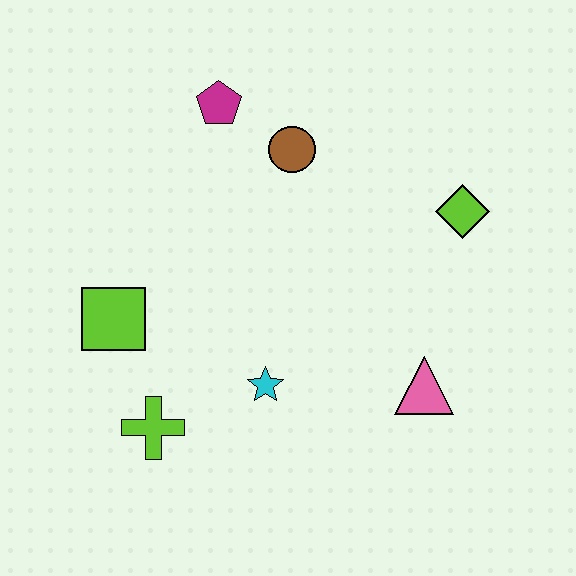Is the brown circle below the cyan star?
No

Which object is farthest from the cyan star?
The magenta pentagon is farthest from the cyan star.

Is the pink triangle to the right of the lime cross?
Yes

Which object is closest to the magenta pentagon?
The brown circle is closest to the magenta pentagon.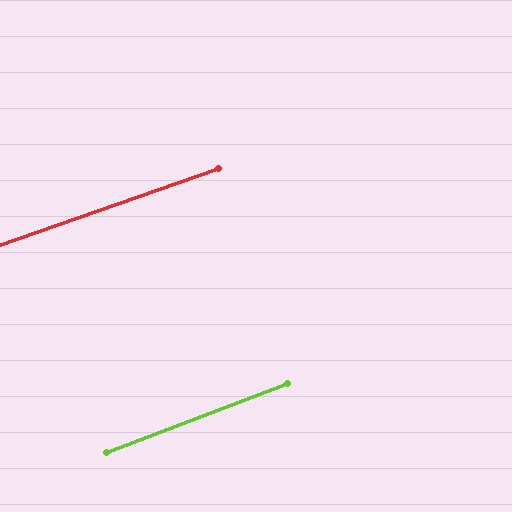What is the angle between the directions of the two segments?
Approximately 2 degrees.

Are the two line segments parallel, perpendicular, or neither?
Parallel — their directions differ by only 1.7°.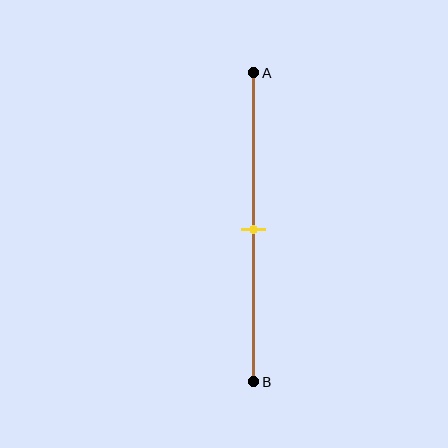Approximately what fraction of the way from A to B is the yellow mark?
The yellow mark is approximately 50% of the way from A to B.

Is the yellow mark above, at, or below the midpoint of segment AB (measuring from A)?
The yellow mark is approximately at the midpoint of segment AB.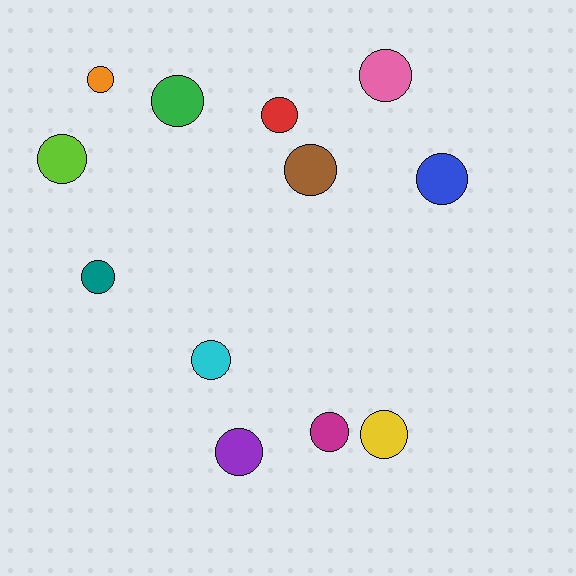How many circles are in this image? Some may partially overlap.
There are 12 circles.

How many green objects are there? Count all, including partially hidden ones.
There is 1 green object.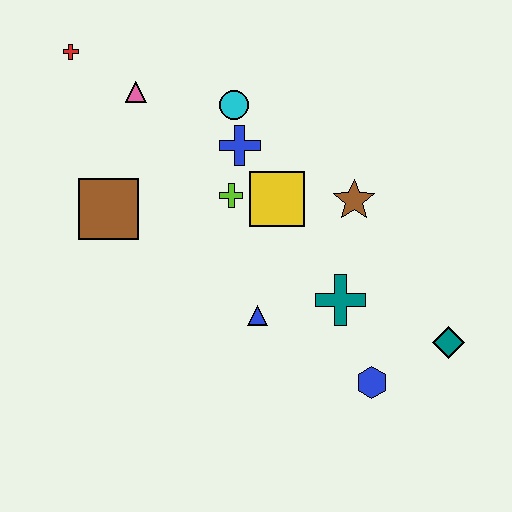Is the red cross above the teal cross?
Yes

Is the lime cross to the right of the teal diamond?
No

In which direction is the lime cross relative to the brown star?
The lime cross is to the left of the brown star.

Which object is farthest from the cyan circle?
The teal diamond is farthest from the cyan circle.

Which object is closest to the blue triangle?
The teal cross is closest to the blue triangle.